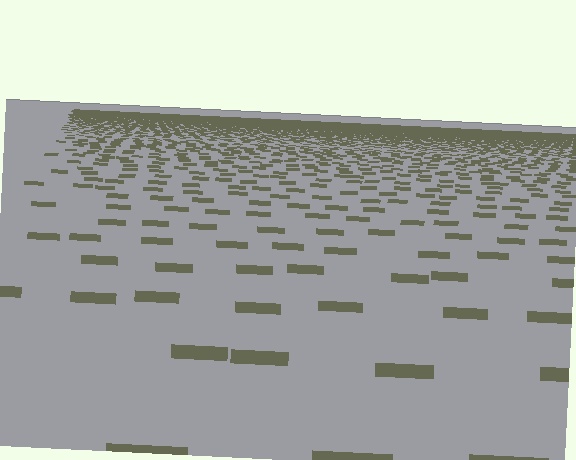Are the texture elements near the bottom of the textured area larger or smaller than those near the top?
Larger. Near the bottom, elements are closer to the viewer and appear at a bigger on-screen size.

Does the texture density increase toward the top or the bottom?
Density increases toward the top.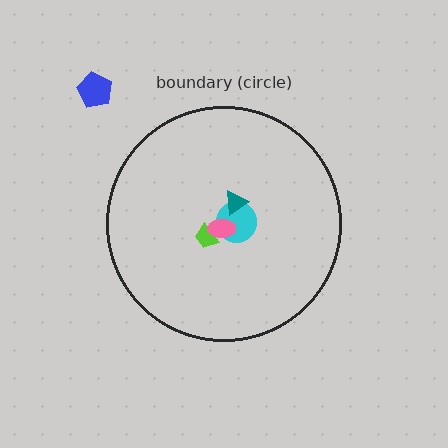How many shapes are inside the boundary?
4 inside, 1 outside.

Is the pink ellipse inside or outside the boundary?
Inside.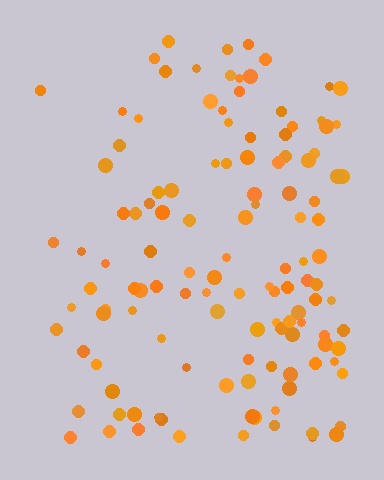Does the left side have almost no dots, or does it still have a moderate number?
Still a moderate number, just noticeably fewer than the right.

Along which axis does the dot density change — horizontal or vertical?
Horizontal.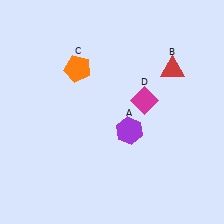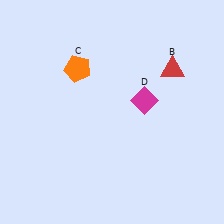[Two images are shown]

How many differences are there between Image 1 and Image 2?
There is 1 difference between the two images.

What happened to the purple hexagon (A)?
The purple hexagon (A) was removed in Image 2. It was in the bottom-right area of Image 1.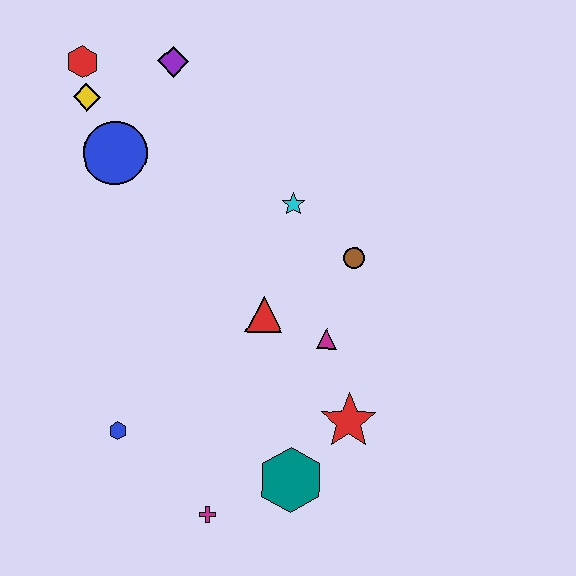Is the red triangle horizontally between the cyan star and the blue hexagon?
Yes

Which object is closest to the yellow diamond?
The red hexagon is closest to the yellow diamond.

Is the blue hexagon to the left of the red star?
Yes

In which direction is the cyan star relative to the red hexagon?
The cyan star is to the right of the red hexagon.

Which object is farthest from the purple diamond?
The magenta cross is farthest from the purple diamond.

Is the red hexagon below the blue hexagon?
No